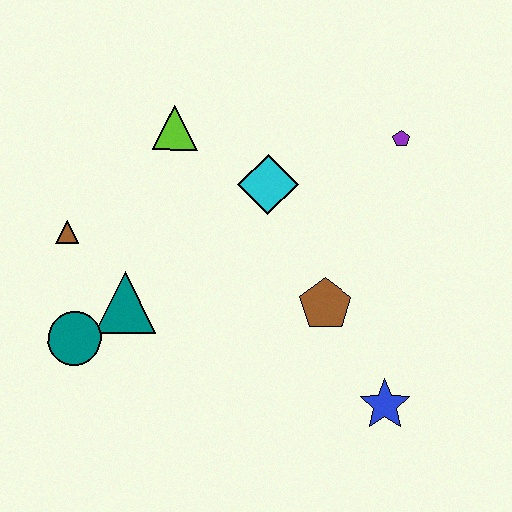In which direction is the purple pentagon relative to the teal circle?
The purple pentagon is to the right of the teal circle.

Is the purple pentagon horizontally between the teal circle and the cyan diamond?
No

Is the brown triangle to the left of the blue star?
Yes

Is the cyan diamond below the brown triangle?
No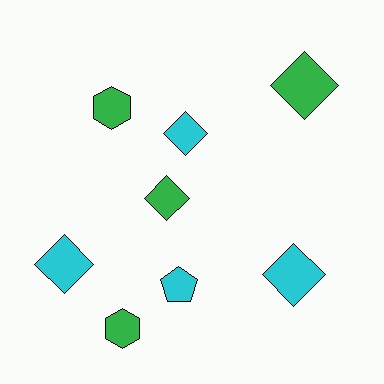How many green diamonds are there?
There are 2 green diamonds.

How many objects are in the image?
There are 8 objects.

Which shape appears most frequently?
Diamond, with 5 objects.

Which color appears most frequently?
Cyan, with 4 objects.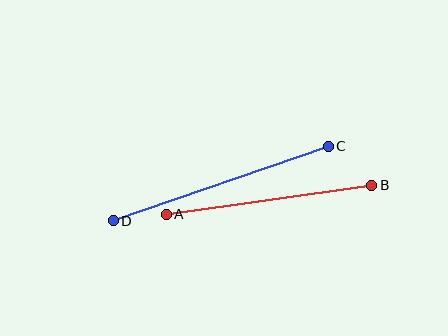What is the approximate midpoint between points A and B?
The midpoint is at approximately (269, 200) pixels.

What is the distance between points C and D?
The distance is approximately 227 pixels.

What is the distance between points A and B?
The distance is approximately 208 pixels.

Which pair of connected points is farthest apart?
Points C and D are farthest apart.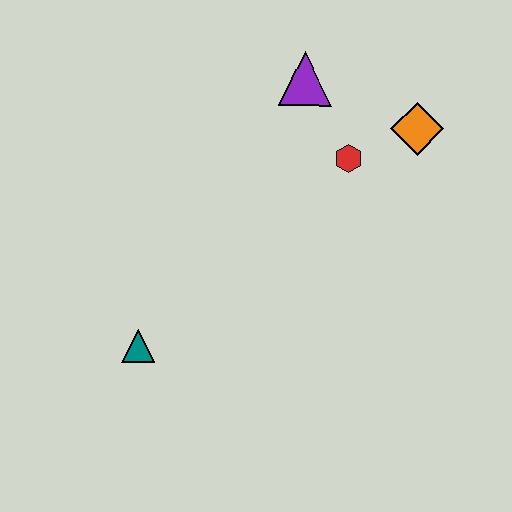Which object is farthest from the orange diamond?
The teal triangle is farthest from the orange diamond.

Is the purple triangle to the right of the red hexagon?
No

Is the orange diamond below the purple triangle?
Yes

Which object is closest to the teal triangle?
The red hexagon is closest to the teal triangle.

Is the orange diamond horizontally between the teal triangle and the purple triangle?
No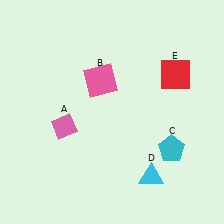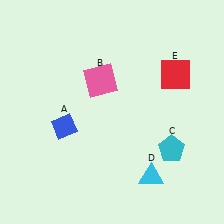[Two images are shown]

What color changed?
The diamond (A) changed from pink in Image 1 to blue in Image 2.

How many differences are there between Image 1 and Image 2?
There is 1 difference between the two images.